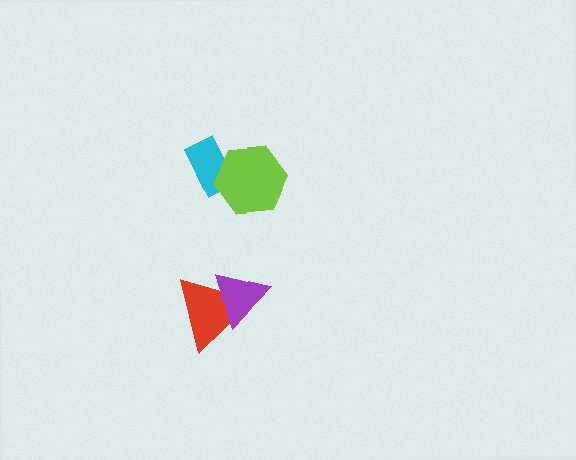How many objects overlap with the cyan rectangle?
1 object overlaps with the cyan rectangle.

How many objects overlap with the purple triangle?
1 object overlaps with the purple triangle.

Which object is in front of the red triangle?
The purple triangle is in front of the red triangle.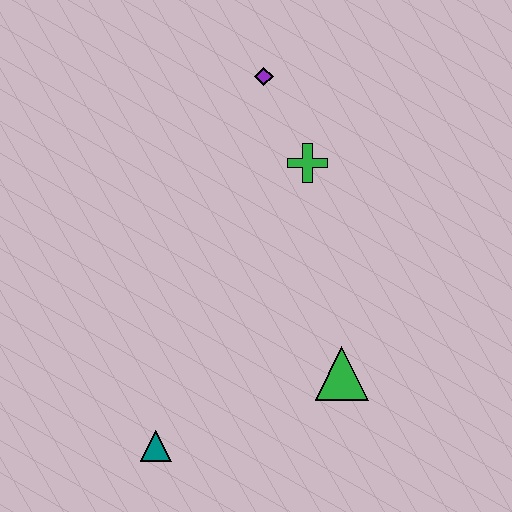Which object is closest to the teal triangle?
The green triangle is closest to the teal triangle.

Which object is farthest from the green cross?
The teal triangle is farthest from the green cross.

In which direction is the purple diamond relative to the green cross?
The purple diamond is above the green cross.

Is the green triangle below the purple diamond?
Yes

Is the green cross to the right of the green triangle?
No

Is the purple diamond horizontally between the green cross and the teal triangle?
Yes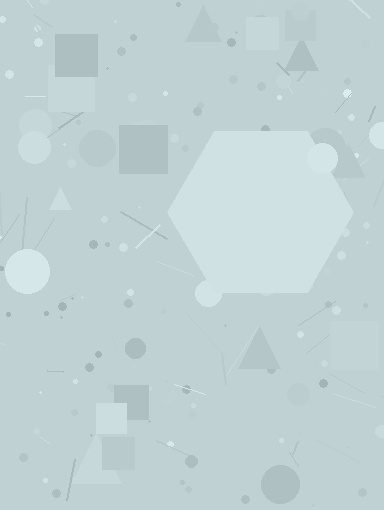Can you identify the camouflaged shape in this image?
The camouflaged shape is a hexagon.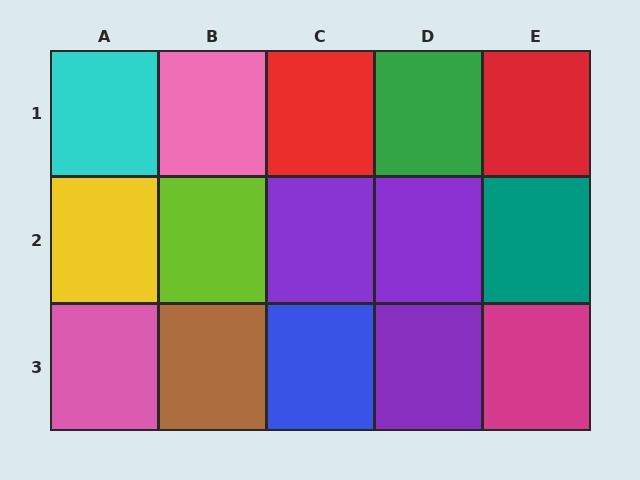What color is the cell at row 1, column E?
Red.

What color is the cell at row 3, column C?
Blue.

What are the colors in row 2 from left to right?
Yellow, lime, purple, purple, teal.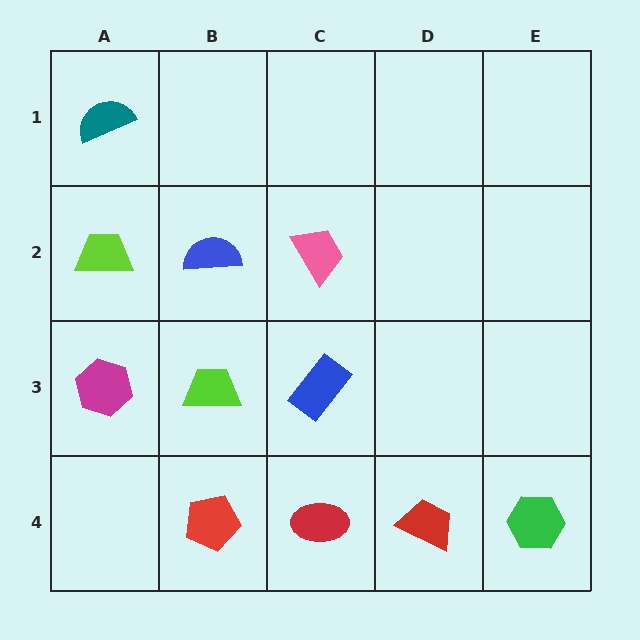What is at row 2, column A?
A lime trapezoid.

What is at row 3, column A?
A magenta hexagon.